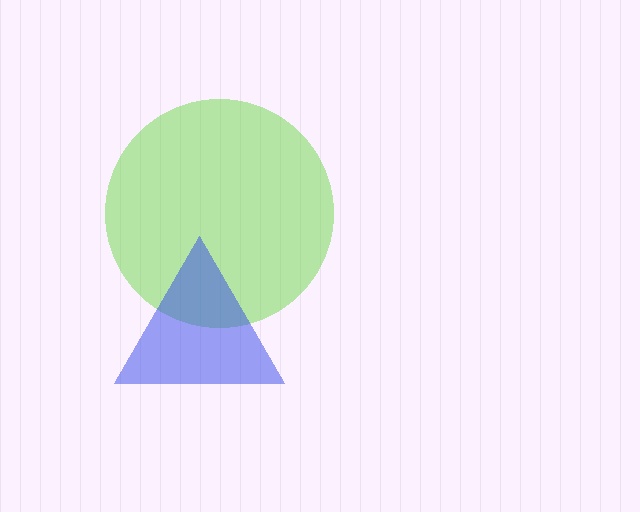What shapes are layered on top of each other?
The layered shapes are: a lime circle, a blue triangle.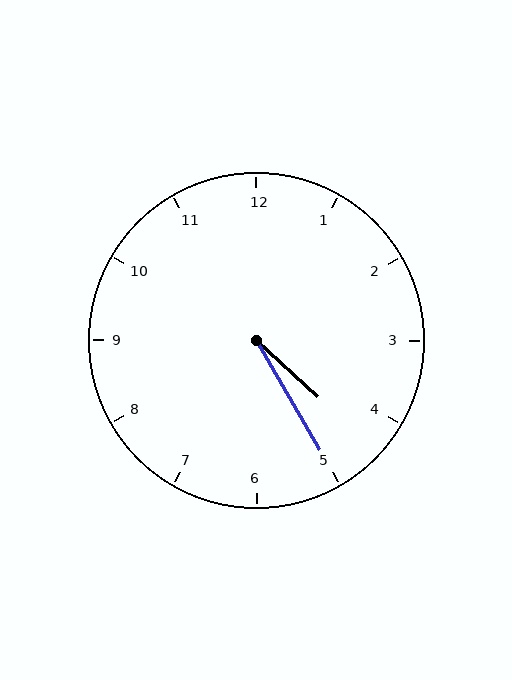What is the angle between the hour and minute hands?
Approximately 18 degrees.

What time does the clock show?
4:25.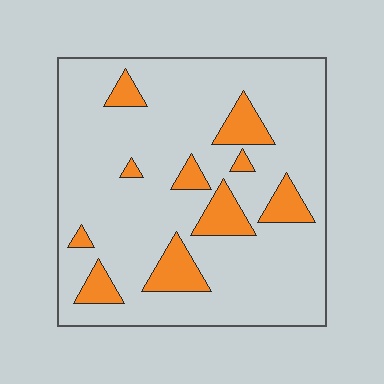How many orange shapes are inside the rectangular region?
10.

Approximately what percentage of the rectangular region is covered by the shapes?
Approximately 15%.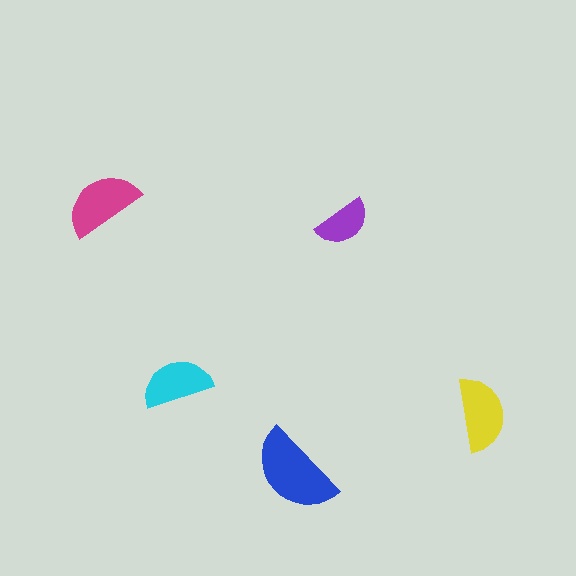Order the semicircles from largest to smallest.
the blue one, the magenta one, the yellow one, the cyan one, the purple one.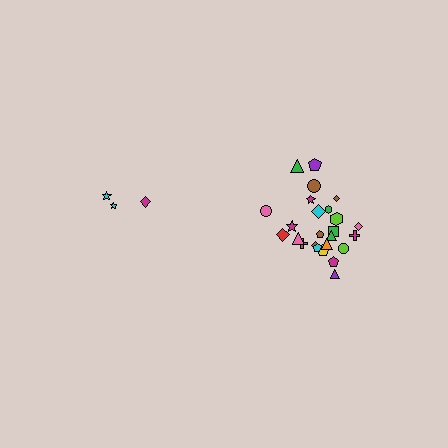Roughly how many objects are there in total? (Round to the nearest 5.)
Roughly 30 objects in total.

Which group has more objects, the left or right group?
The right group.